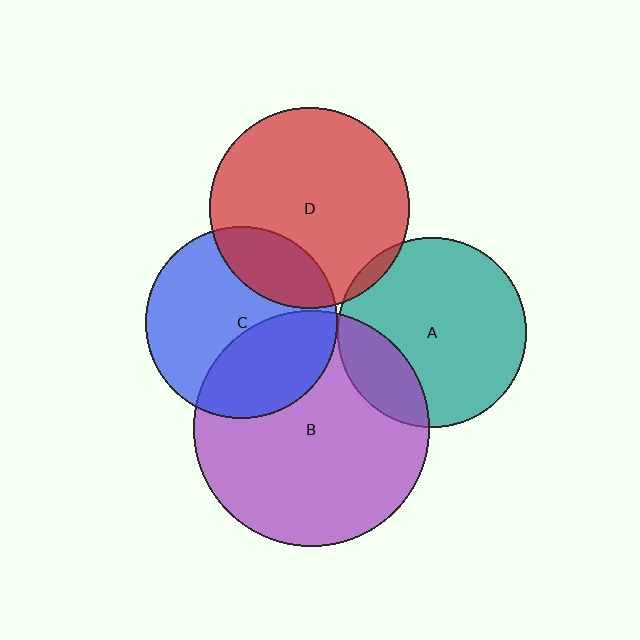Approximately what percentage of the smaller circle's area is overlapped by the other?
Approximately 5%.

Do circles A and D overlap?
Yes.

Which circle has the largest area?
Circle B (purple).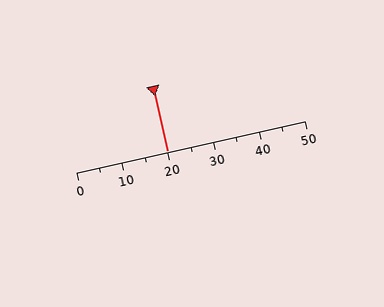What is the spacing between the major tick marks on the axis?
The major ticks are spaced 10 apart.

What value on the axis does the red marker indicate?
The marker indicates approximately 20.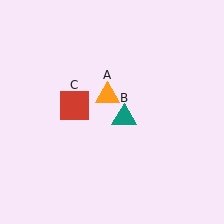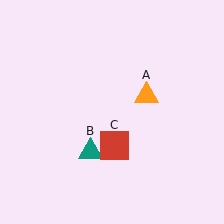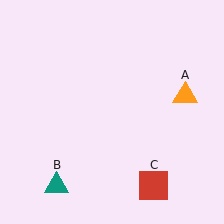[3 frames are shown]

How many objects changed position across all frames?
3 objects changed position: orange triangle (object A), teal triangle (object B), red square (object C).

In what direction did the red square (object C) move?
The red square (object C) moved down and to the right.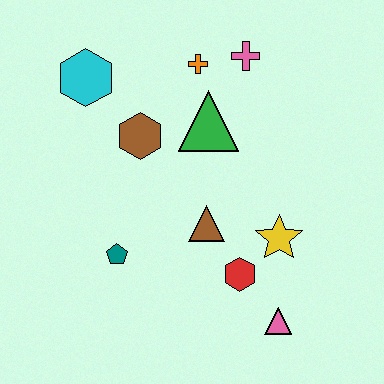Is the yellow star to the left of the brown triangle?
No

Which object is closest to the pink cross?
The orange cross is closest to the pink cross.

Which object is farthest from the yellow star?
The cyan hexagon is farthest from the yellow star.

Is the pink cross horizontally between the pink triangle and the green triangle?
Yes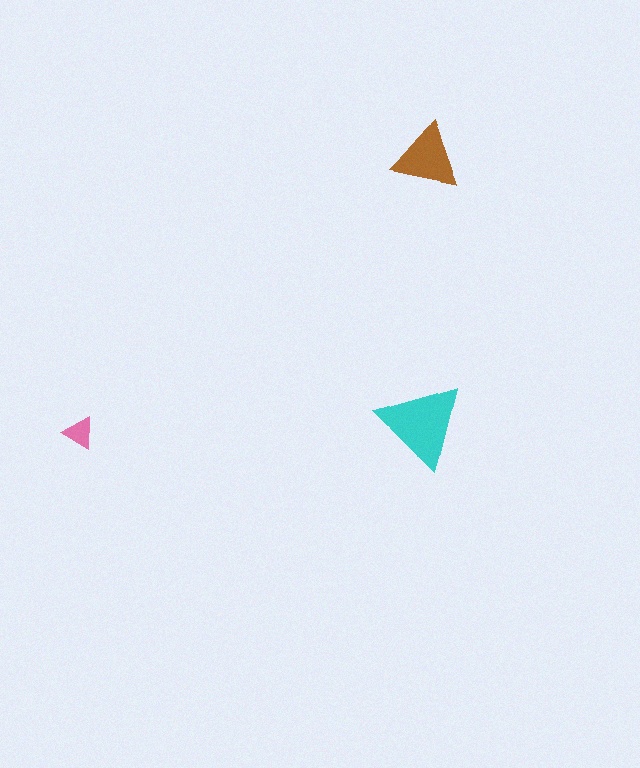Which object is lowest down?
The pink triangle is bottommost.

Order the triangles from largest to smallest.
the cyan one, the brown one, the pink one.